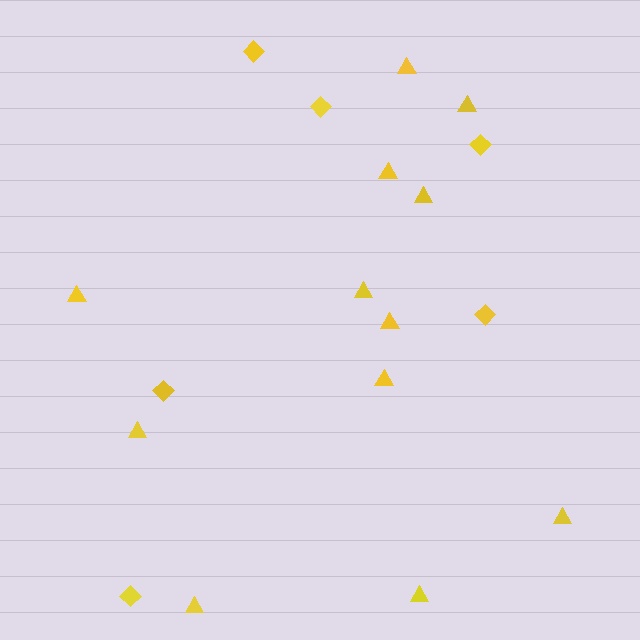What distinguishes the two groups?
There are 2 groups: one group of diamonds (6) and one group of triangles (12).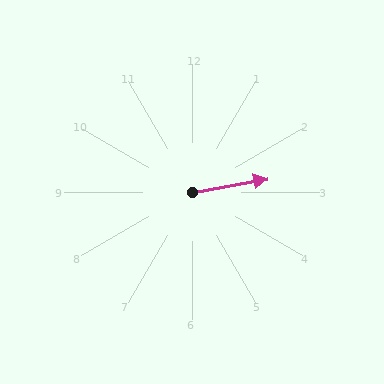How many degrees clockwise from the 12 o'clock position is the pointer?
Approximately 80 degrees.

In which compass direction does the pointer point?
East.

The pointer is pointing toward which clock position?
Roughly 3 o'clock.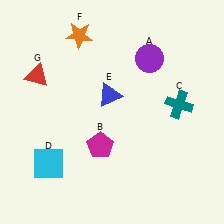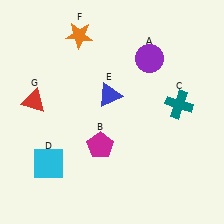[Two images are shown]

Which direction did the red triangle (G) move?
The red triangle (G) moved down.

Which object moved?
The red triangle (G) moved down.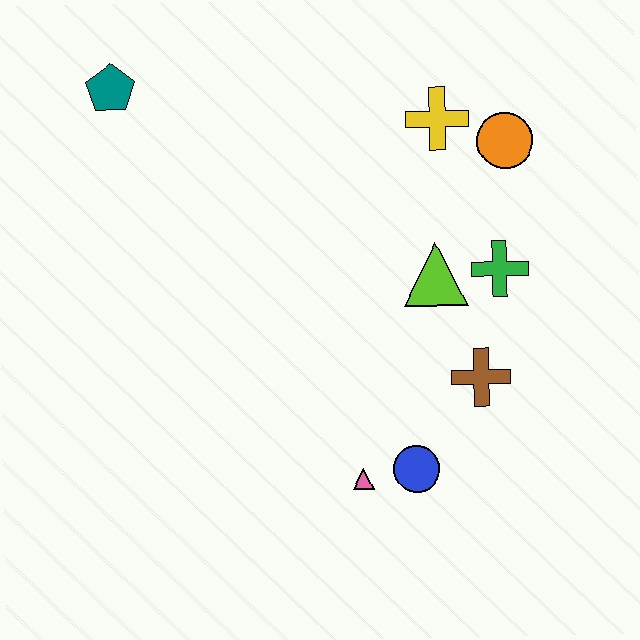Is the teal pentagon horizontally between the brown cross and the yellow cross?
No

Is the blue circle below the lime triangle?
Yes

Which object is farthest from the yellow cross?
The pink triangle is farthest from the yellow cross.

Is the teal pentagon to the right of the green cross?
No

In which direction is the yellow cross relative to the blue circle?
The yellow cross is above the blue circle.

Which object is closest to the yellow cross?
The orange circle is closest to the yellow cross.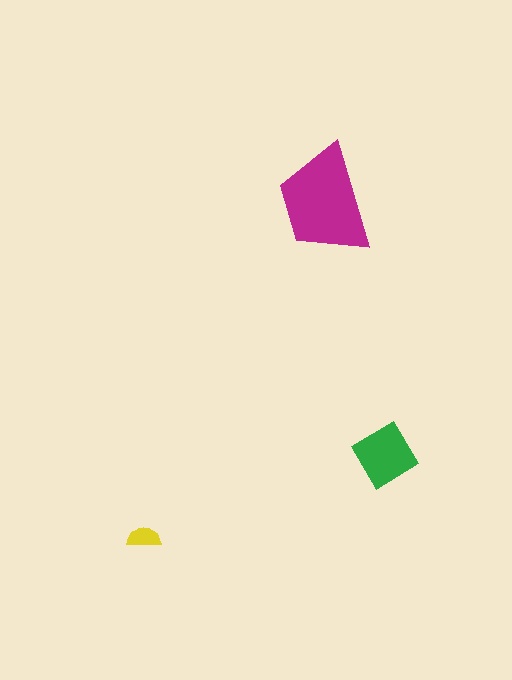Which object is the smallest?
The yellow semicircle.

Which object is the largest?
The magenta trapezoid.